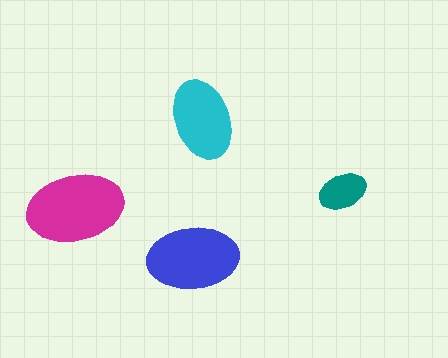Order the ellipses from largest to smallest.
the magenta one, the blue one, the cyan one, the teal one.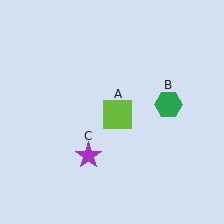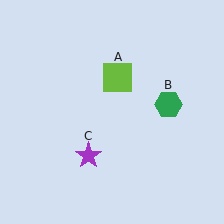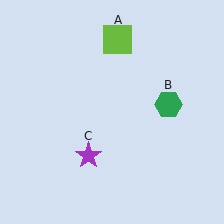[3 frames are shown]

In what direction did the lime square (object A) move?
The lime square (object A) moved up.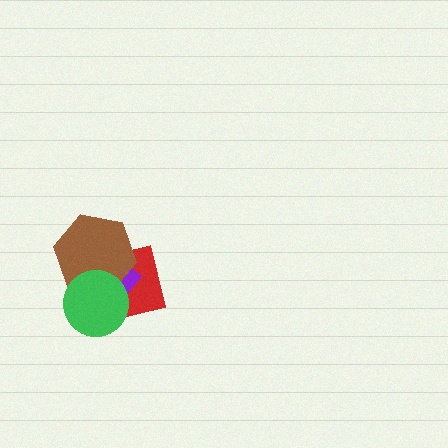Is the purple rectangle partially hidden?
Yes, it is partially covered by another shape.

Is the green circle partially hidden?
No, no other shape covers it.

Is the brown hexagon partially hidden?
Yes, it is partially covered by another shape.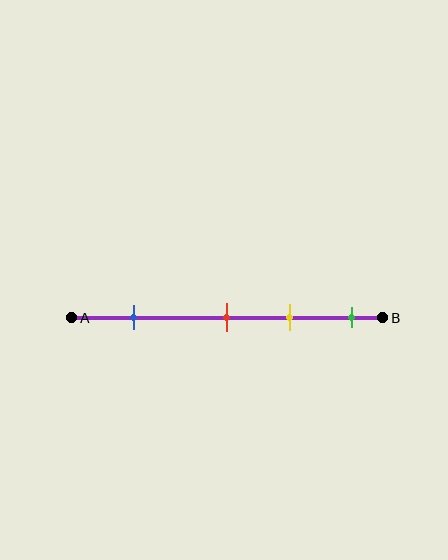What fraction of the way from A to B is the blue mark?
The blue mark is approximately 20% (0.2) of the way from A to B.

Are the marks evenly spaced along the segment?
No, the marks are not evenly spaced.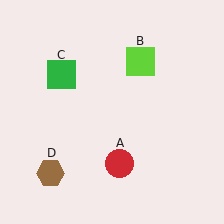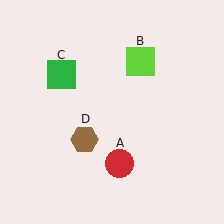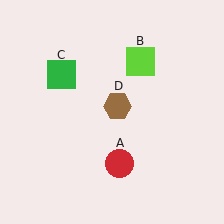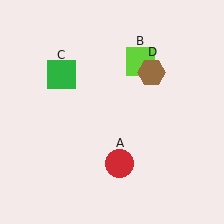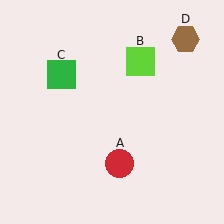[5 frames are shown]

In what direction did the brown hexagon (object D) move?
The brown hexagon (object D) moved up and to the right.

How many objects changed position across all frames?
1 object changed position: brown hexagon (object D).